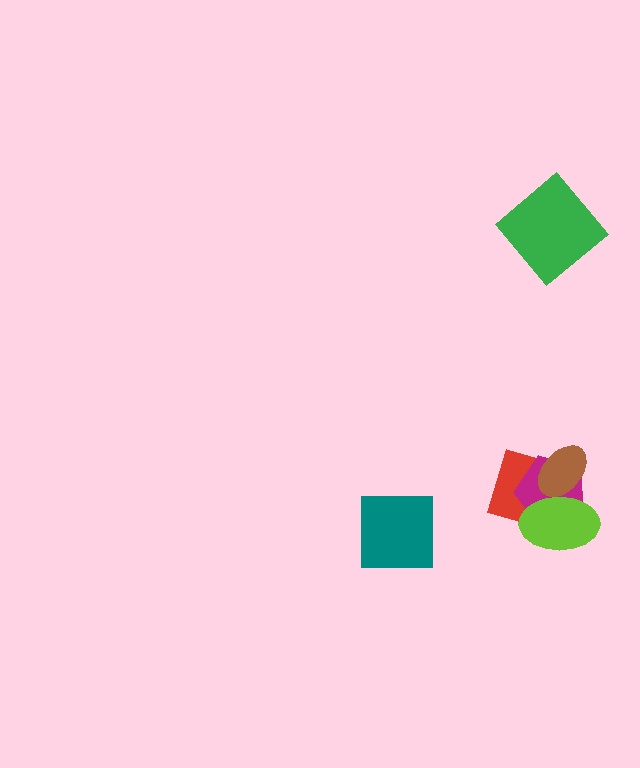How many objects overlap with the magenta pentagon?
3 objects overlap with the magenta pentagon.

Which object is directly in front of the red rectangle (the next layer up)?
The magenta pentagon is directly in front of the red rectangle.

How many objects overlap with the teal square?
0 objects overlap with the teal square.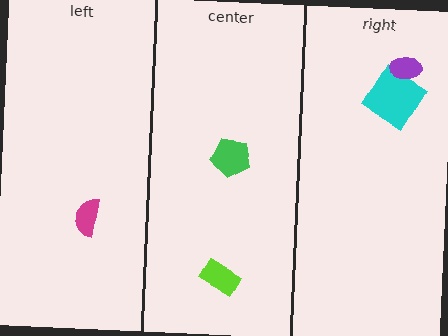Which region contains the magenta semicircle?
The left region.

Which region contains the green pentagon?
The center region.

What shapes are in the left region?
The magenta semicircle.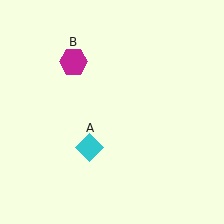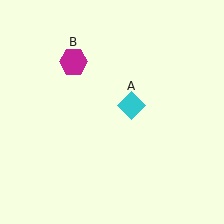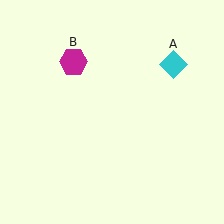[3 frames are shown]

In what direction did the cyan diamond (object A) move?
The cyan diamond (object A) moved up and to the right.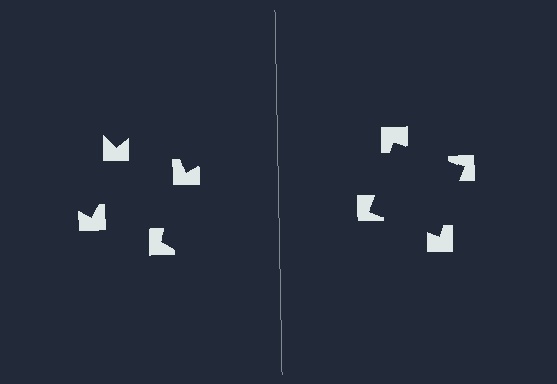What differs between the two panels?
The notched squares are positioned identically on both sides; only the wedge orientations differ. On the right they align to a square; on the left they are misaligned.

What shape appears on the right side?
An illusory square.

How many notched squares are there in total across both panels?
8 — 4 on each side.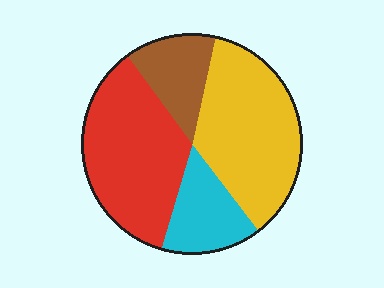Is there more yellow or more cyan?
Yellow.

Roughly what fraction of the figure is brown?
Brown covers roughly 15% of the figure.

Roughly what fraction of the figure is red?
Red takes up about three eighths (3/8) of the figure.